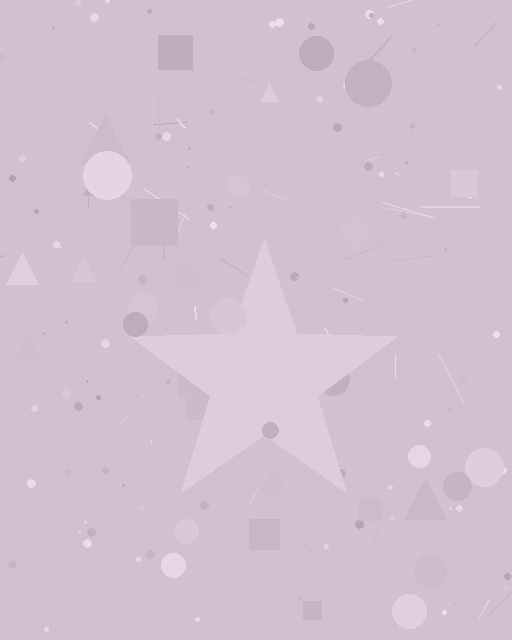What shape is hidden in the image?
A star is hidden in the image.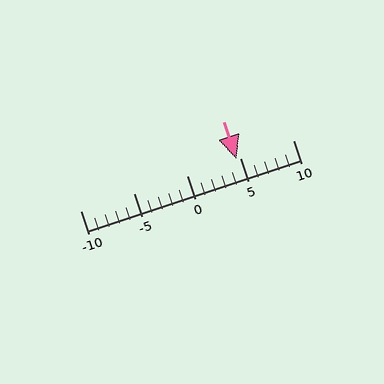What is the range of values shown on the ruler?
The ruler shows values from -10 to 10.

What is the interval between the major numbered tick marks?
The major tick marks are spaced 5 units apart.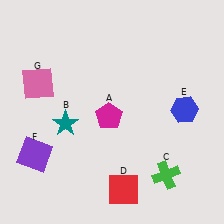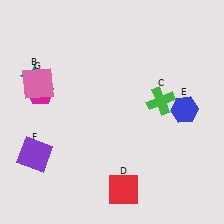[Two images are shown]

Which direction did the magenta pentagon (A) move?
The magenta pentagon (A) moved left.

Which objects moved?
The objects that moved are: the magenta pentagon (A), the teal star (B), the green cross (C).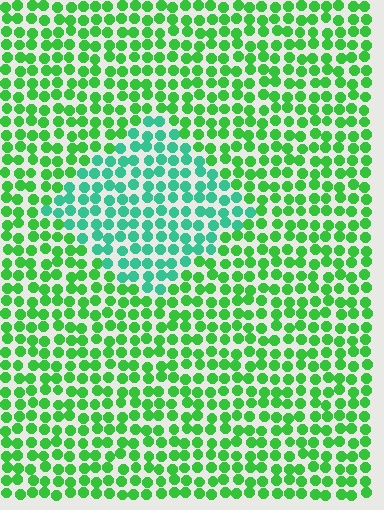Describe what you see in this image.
The image is filled with small green elements in a uniform arrangement. A diamond-shaped region is visible where the elements are tinted to a slightly different hue, forming a subtle color boundary.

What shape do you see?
I see a diamond.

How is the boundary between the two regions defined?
The boundary is defined purely by a slight shift in hue (about 38 degrees). Spacing, size, and orientation are identical on both sides.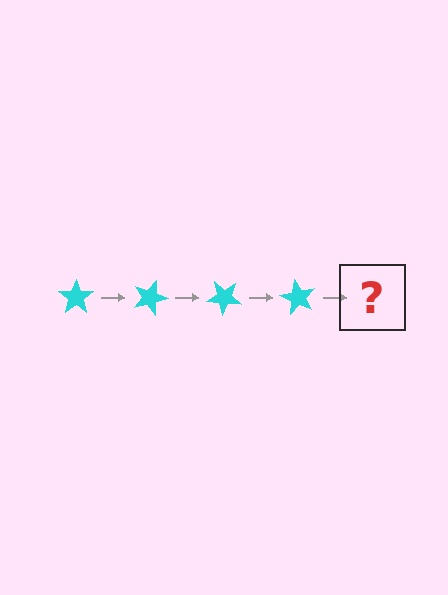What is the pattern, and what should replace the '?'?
The pattern is that the star rotates 20 degrees each step. The '?' should be a cyan star rotated 80 degrees.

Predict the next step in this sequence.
The next step is a cyan star rotated 80 degrees.